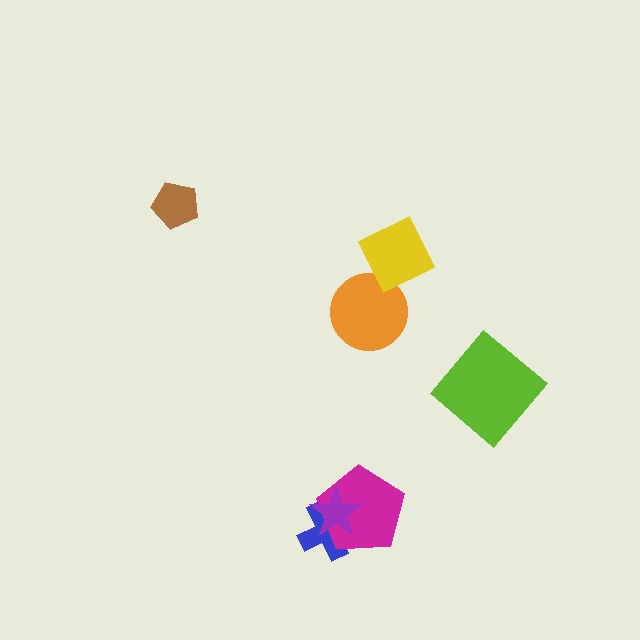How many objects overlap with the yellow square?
0 objects overlap with the yellow square.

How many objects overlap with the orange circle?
0 objects overlap with the orange circle.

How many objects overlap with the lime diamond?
0 objects overlap with the lime diamond.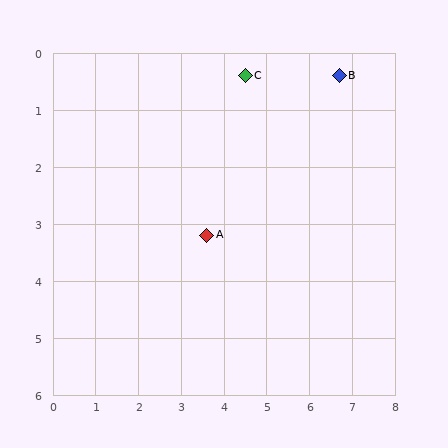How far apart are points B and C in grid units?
Points B and C are about 2.2 grid units apart.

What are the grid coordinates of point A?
Point A is at approximately (3.6, 3.2).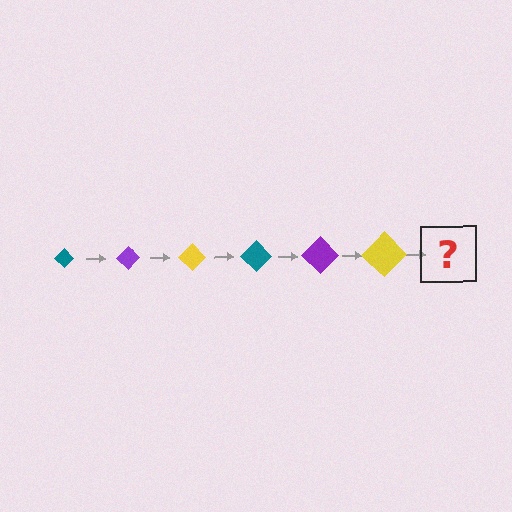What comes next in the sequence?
The next element should be a teal diamond, larger than the previous one.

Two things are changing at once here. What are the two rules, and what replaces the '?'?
The two rules are that the diamond grows larger each step and the color cycles through teal, purple, and yellow. The '?' should be a teal diamond, larger than the previous one.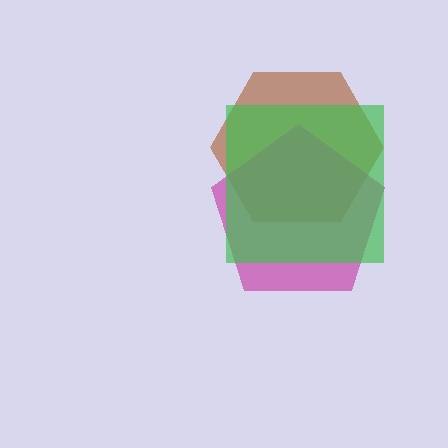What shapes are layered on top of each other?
The layered shapes are: a brown hexagon, a magenta pentagon, a green square.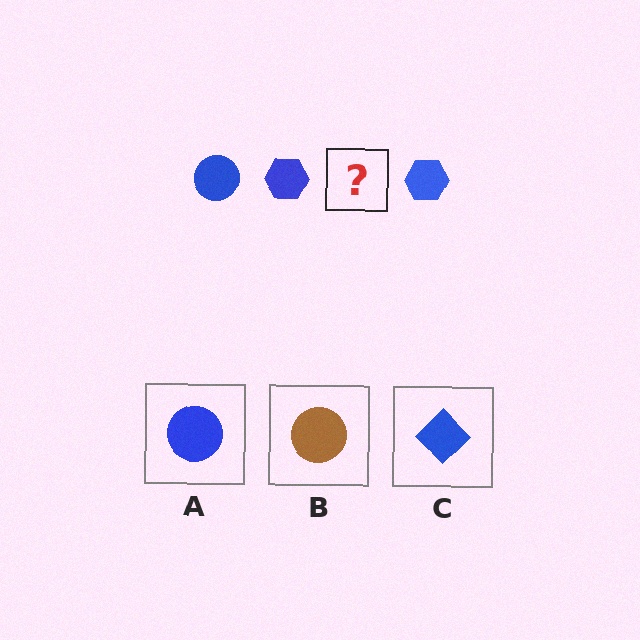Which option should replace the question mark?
Option A.